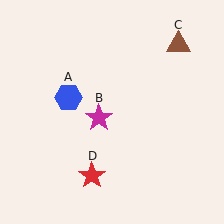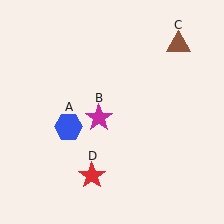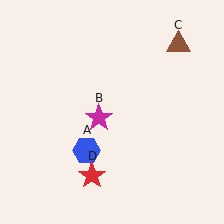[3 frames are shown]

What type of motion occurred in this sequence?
The blue hexagon (object A) rotated counterclockwise around the center of the scene.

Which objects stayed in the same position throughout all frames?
Magenta star (object B) and brown triangle (object C) and red star (object D) remained stationary.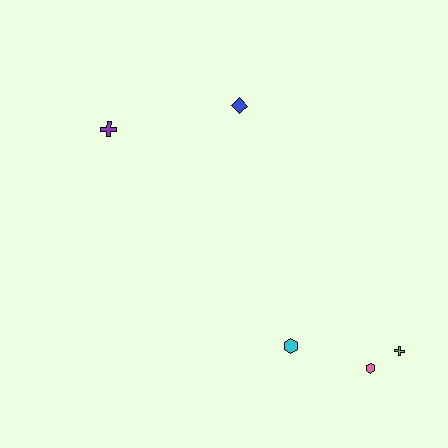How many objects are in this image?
There are 5 objects.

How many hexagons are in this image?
There are 2 hexagons.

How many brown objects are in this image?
There are no brown objects.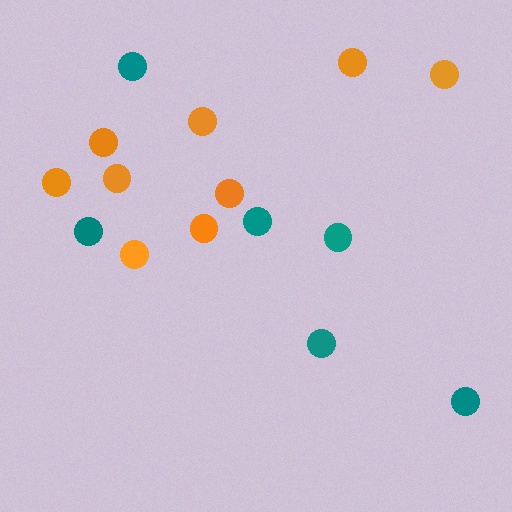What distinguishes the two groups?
There are 2 groups: one group of teal circles (6) and one group of orange circles (9).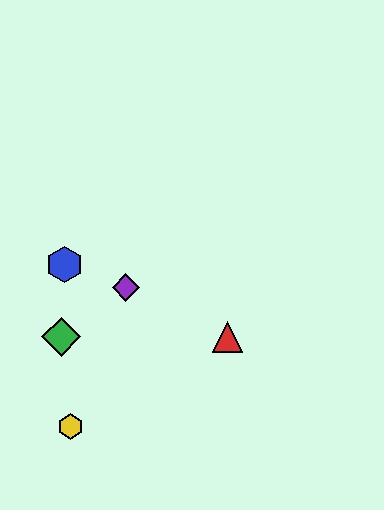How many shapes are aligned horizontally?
2 shapes (the red triangle, the green diamond) are aligned horizontally.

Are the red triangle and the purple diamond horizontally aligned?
No, the red triangle is at y≈337 and the purple diamond is at y≈288.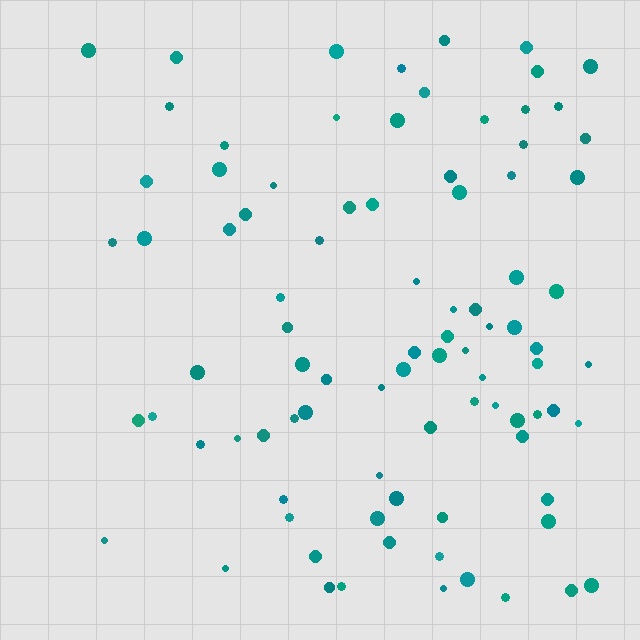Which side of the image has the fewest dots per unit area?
The left.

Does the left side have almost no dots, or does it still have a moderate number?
Still a moderate number, just noticeably fewer than the right.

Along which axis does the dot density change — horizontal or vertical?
Horizontal.